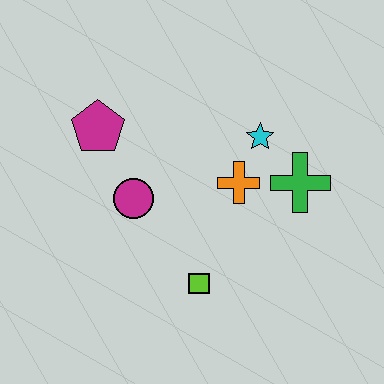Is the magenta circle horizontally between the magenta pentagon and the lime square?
Yes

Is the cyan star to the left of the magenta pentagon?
No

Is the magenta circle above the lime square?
Yes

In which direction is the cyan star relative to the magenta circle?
The cyan star is to the right of the magenta circle.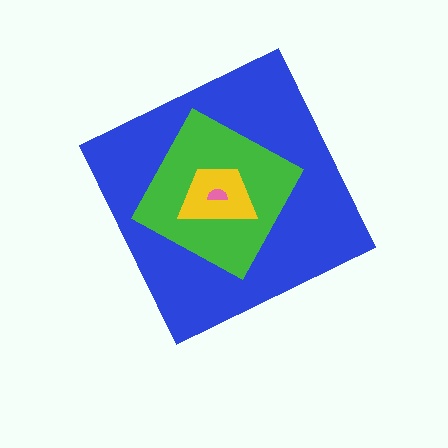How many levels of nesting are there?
4.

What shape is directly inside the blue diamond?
The green square.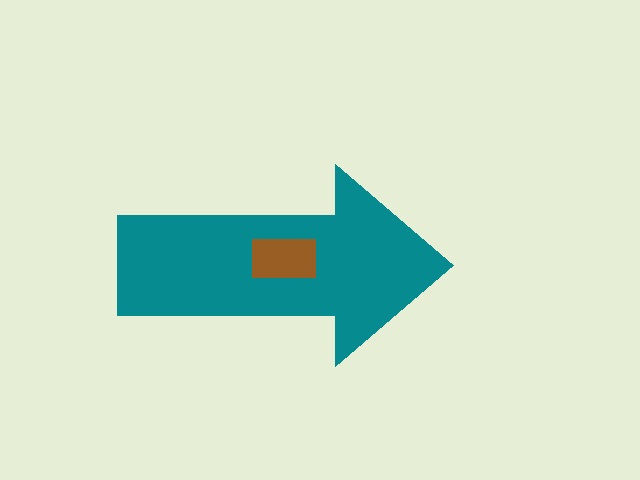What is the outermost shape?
The teal arrow.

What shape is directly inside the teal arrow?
The brown rectangle.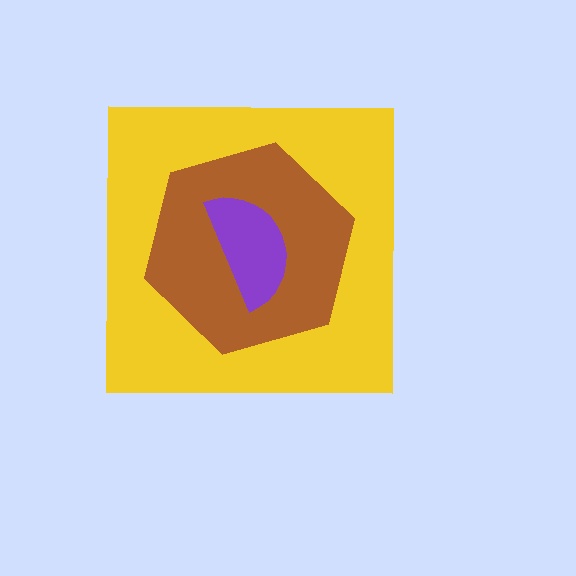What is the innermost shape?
The purple semicircle.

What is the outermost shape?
The yellow square.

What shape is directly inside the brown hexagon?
The purple semicircle.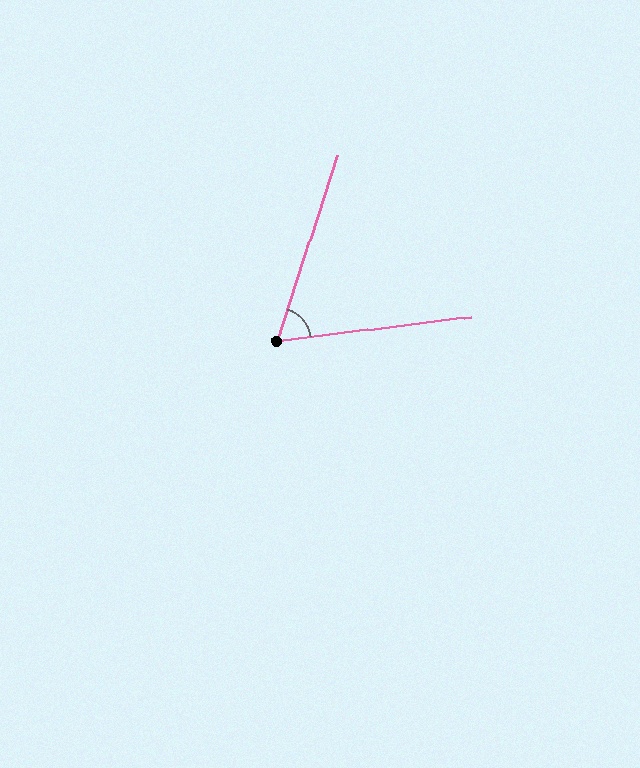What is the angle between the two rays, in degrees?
Approximately 65 degrees.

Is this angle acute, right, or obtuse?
It is acute.